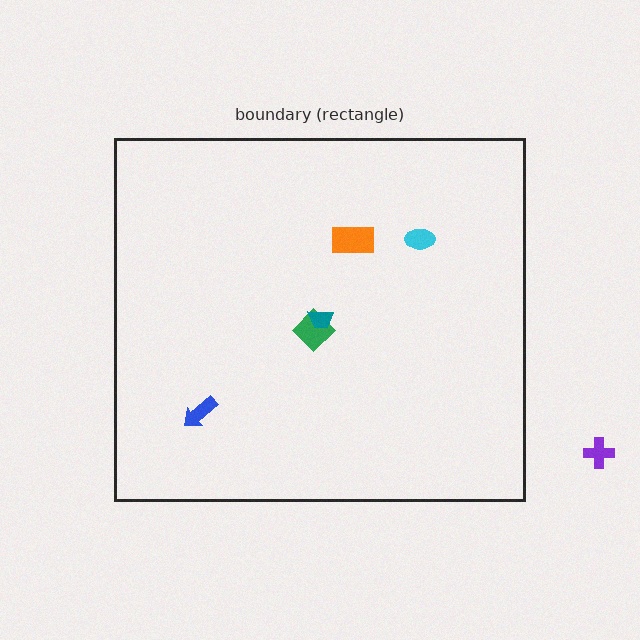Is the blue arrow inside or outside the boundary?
Inside.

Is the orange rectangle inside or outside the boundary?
Inside.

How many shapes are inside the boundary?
5 inside, 1 outside.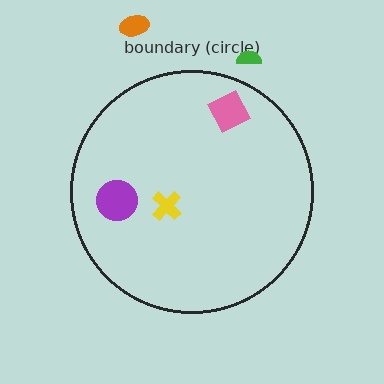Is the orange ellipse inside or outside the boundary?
Outside.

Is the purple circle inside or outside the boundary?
Inside.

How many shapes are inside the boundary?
3 inside, 2 outside.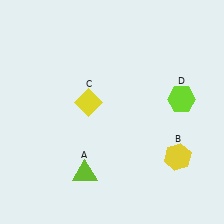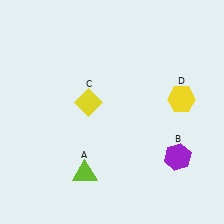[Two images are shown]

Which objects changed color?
B changed from yellow to purple. D changed from lime to yellow.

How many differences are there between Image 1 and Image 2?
There are 2 differences between the two images.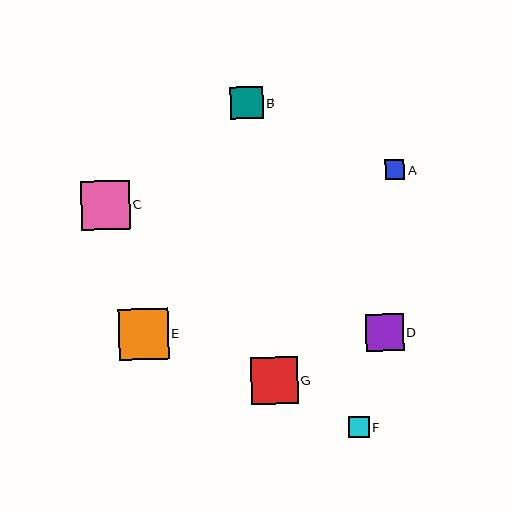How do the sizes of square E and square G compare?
Square E and square G are approximately the same size.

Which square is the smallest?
Square A is the smallest with a size of approximately 19 pixels.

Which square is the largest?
Square E is the largest with a size of approximately 50 pixels.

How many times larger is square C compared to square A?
Square C is approximately 2.5 times the size of square A.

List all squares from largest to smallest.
From largest to smallest: E, C, G, D, B, F, A.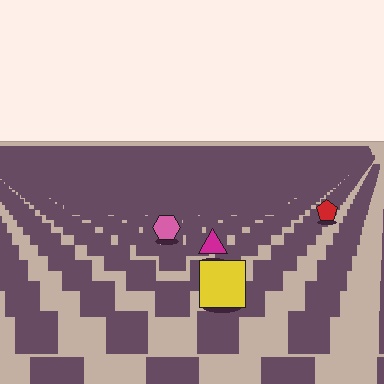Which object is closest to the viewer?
The yellow square is closest. The texture marks near it are larger and more spread out.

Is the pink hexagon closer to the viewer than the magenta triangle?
No. The magenta triangle is closer — you can tell from the texture gradient: the ground texture is coarser near it.